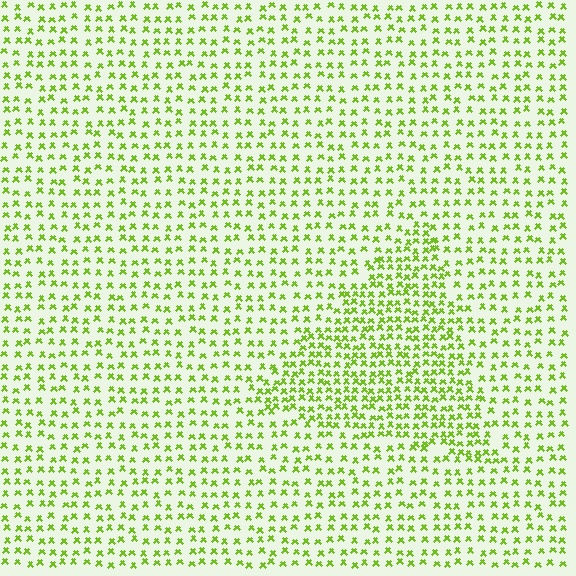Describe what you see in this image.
The image contains small lime elements arranged at two different densities. A triangle-shaped region is visible where the elements are more densely packed than the surrounding area.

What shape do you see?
I see a triangle.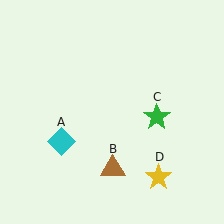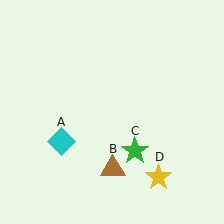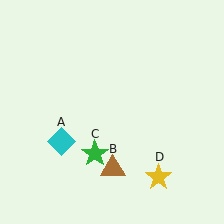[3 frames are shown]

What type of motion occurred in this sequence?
The green star (object C) rotated clockwise around the center of the scene.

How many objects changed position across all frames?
1 object changed position: green star (object C).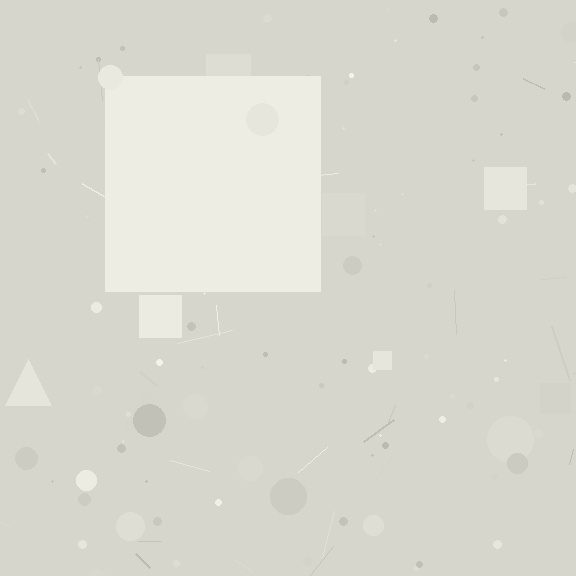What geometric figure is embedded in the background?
A square is embedded in the background.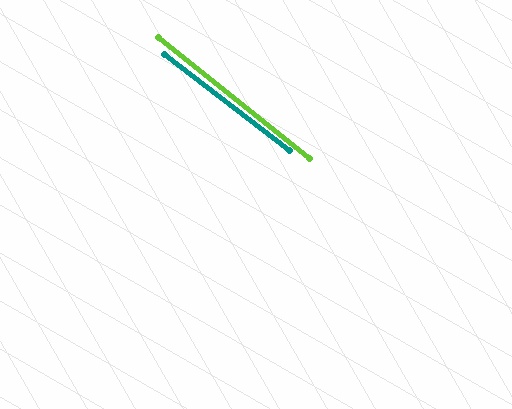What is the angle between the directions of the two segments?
Approximately 1 degree.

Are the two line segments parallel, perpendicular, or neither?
Parallel — their directions differ by only 1.0°.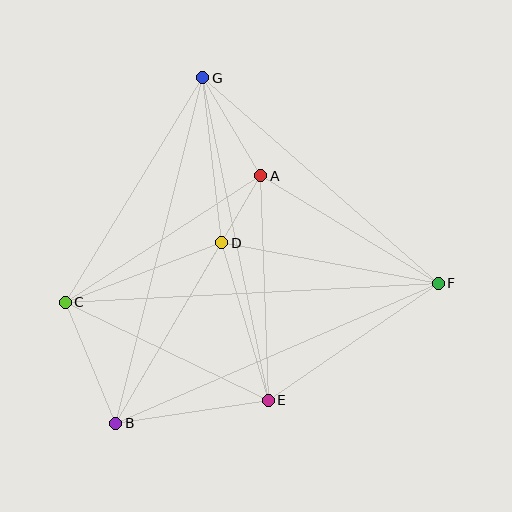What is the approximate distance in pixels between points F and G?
The distance between F and G is approximately 313 pixels.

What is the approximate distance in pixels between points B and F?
The distance between B and F is approximately 352 pixels.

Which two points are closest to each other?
Points A and D are closest to each other.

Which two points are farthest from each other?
Points C and F are farthest from each other.